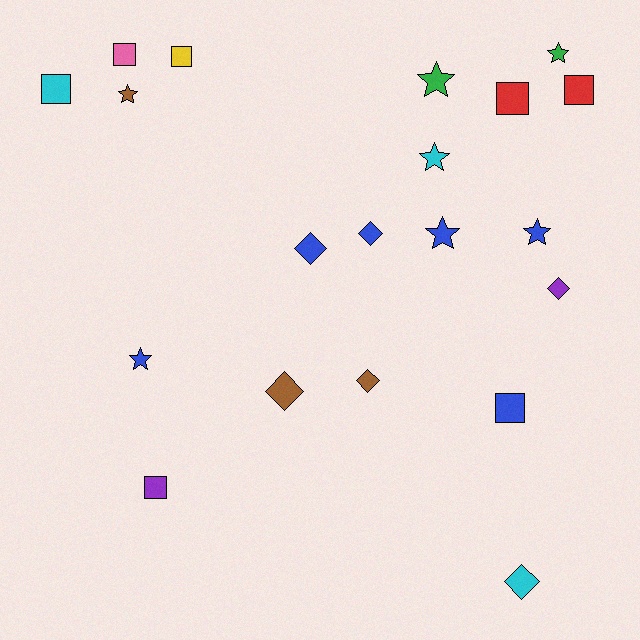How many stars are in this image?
There are 7 stars.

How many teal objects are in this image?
There are no teal objects.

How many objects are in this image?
There are 20 objects.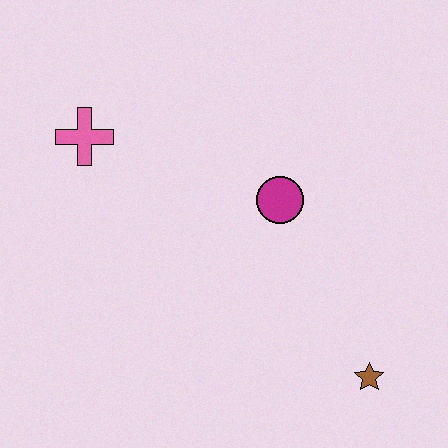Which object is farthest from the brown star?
The pink cross is farthest from the brown star.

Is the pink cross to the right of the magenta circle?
No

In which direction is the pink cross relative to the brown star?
The pink cross is to the left of the brown star.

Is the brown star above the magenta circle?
No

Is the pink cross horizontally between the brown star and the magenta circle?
No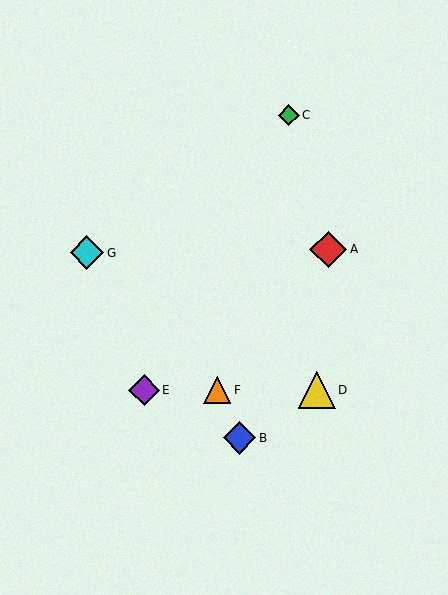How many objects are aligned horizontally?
3 objects (D, E, F) are aligned horizontally.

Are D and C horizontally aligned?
No, D is at y≈390 and C is at y≈115.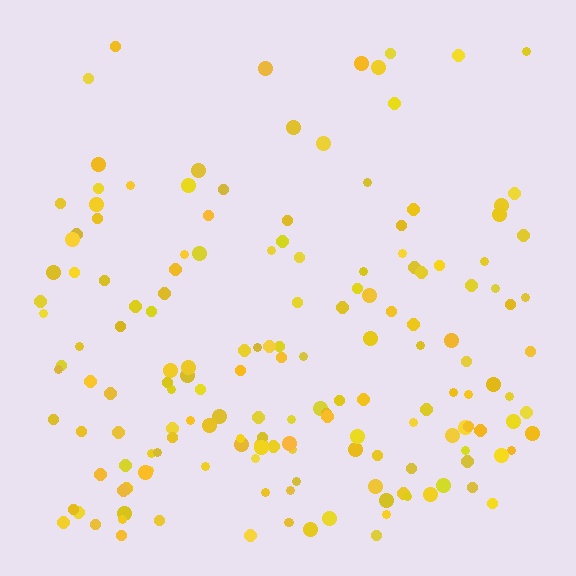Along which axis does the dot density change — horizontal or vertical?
Vertical.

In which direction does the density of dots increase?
From top to bottom, with the bottom side densest.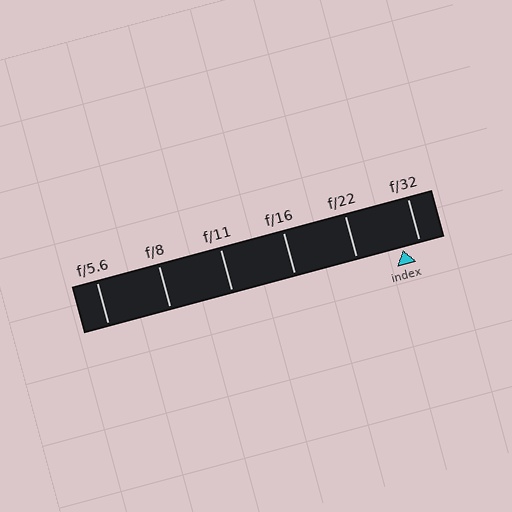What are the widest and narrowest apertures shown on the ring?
The widest aperture shown is f/5.6 and the narrowest is f/32.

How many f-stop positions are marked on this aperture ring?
There are 6 f-stop positions marked.